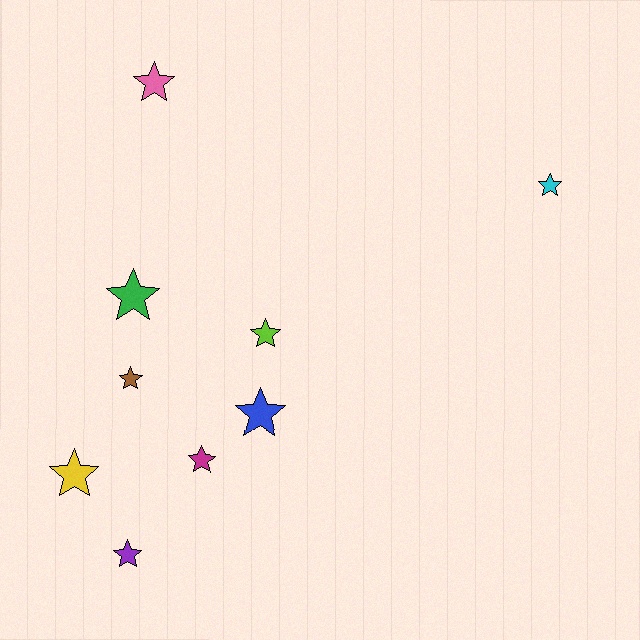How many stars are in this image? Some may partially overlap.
There are 9 stars.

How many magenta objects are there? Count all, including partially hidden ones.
There is 1 magenta object.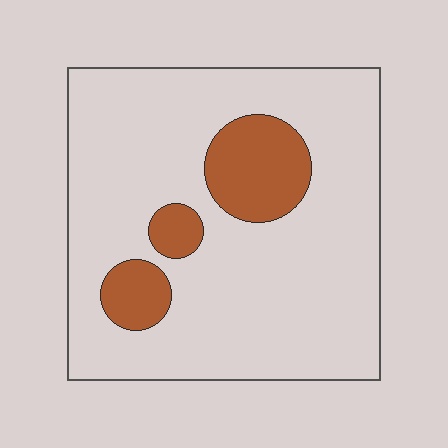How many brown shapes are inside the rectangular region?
3.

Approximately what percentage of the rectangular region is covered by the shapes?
Approximately 15%.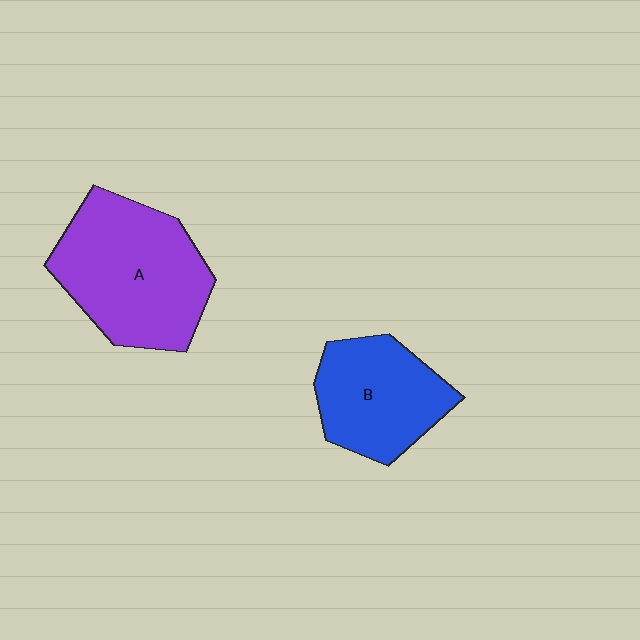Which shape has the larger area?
Shape A (purple).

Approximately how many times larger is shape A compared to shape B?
Approximately 1.4 times.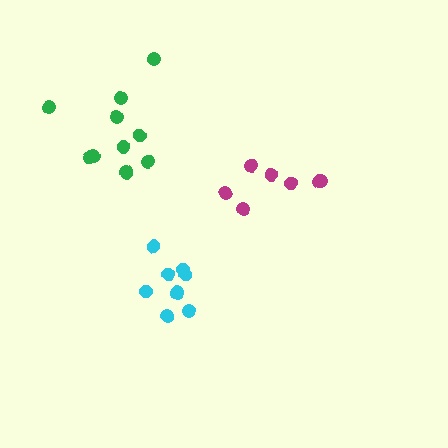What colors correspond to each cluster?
The clusters are colored: cyan, green, magenta.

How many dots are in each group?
Group 1: 9 dots, Group 2: 11 dots, Group 3: 7 dots (27 total).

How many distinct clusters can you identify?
There are 3 distinct clusters.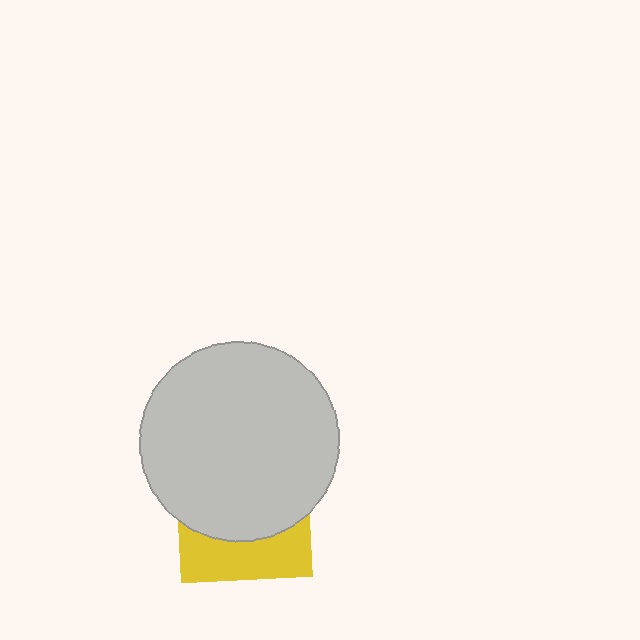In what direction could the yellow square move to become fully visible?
The yellow square could move down. That would shift it out from behind the light gray circle entirely.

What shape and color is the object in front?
The object in front is a light gray circle.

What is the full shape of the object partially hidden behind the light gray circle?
The partially hidden object is a yellow square.